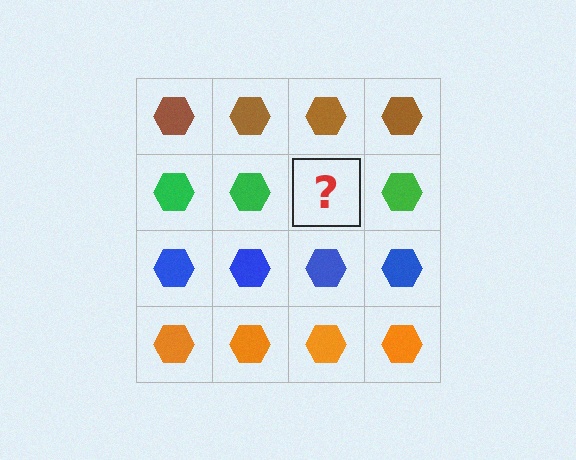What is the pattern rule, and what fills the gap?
The rule is that each row has a consistent color. The gap should be filled with a green hexagon.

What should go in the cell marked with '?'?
The missing cell should contain a green hexagon.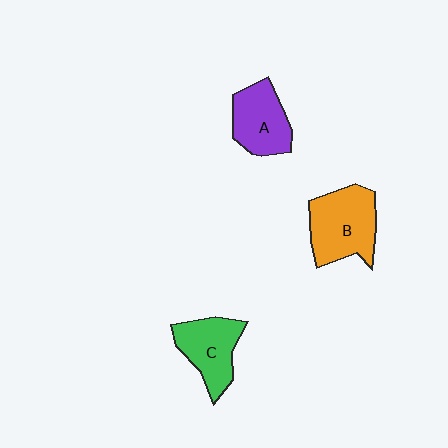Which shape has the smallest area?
Shape A (purple).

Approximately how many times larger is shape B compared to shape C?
Approximately 1.3 times.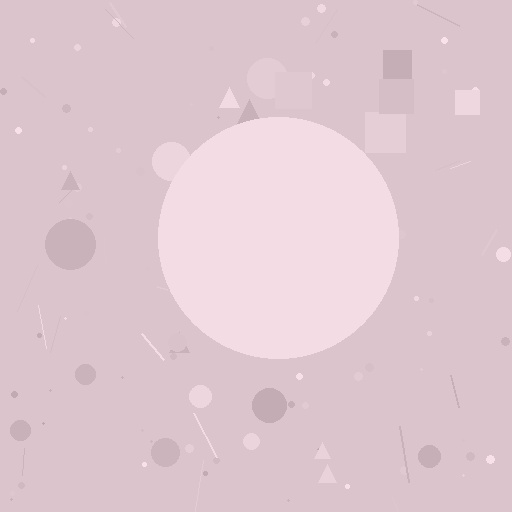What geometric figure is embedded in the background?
A circle is embedded in the background.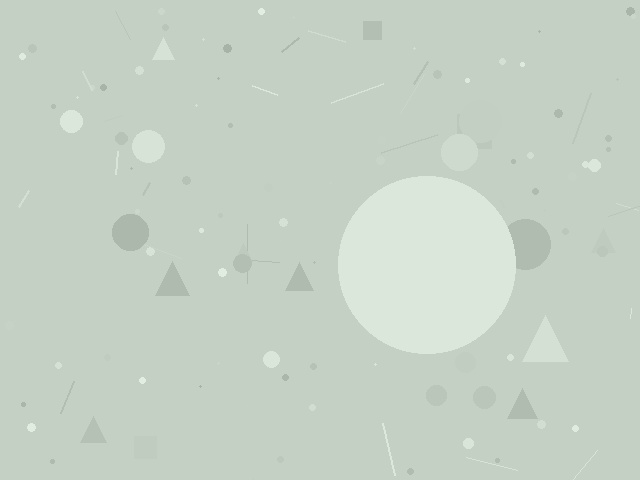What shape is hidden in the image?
A circle is hidden in the image.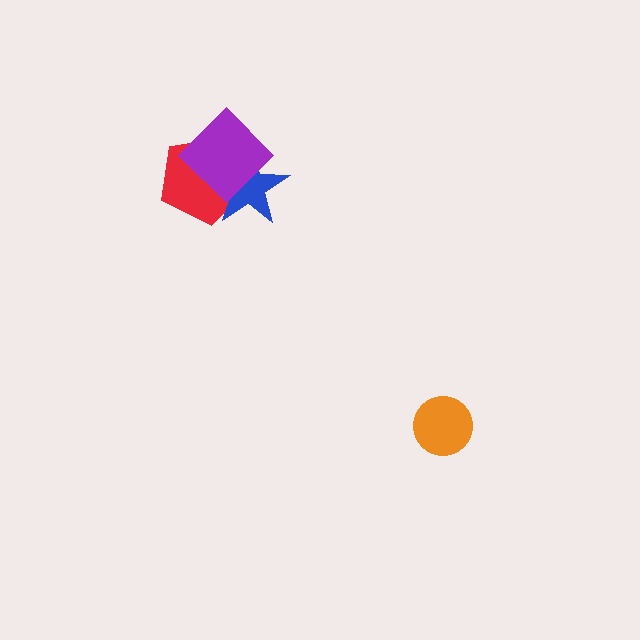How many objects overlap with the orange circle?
0 objects overlap with the orange circle.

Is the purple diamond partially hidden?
No, no other shape covers it.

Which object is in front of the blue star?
The purple diamond is in front of the blue star.